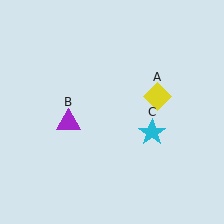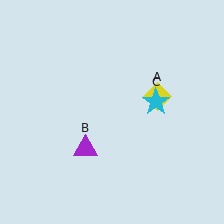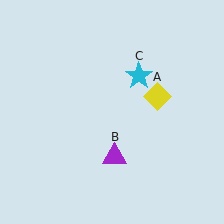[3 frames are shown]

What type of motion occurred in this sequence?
The purple triangle (object B), cyan star (object C) rotated counterclockwise around the center of the scene.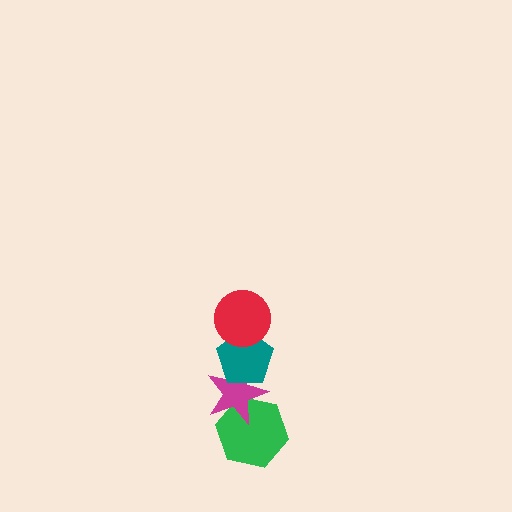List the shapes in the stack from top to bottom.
From top to bottom: the red circle, the teal pentagon, the magenta star, the green hexagon.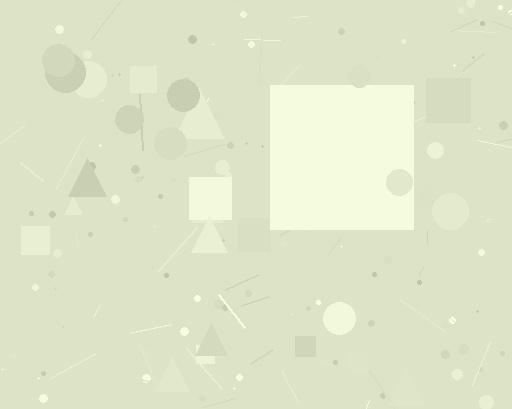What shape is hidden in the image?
A square is hidden in the image.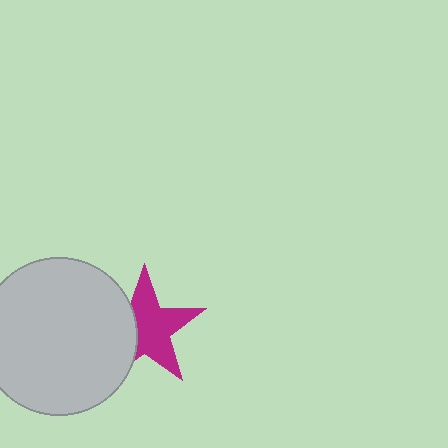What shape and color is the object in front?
The object in front is a light gray circle.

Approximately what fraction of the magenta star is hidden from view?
Roughly 35% of the magenta star is hidden behind the light gray circle.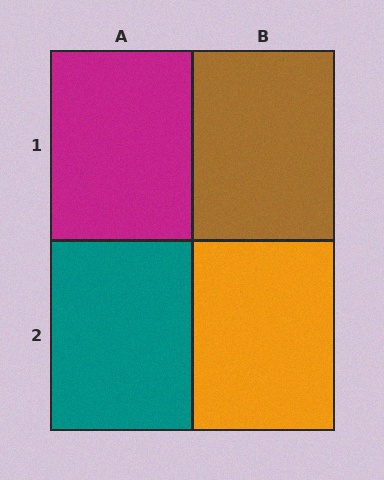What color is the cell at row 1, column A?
Magenta.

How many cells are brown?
1 cell is brown.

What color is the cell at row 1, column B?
Brown.